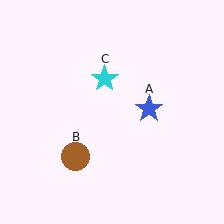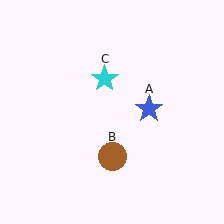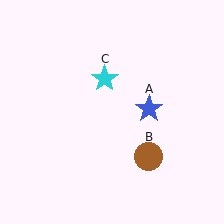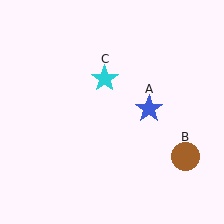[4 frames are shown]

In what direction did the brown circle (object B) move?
The brown circle (object B) moved right.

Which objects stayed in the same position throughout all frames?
Blue star (object A) and cyan star (object C) remained stationary.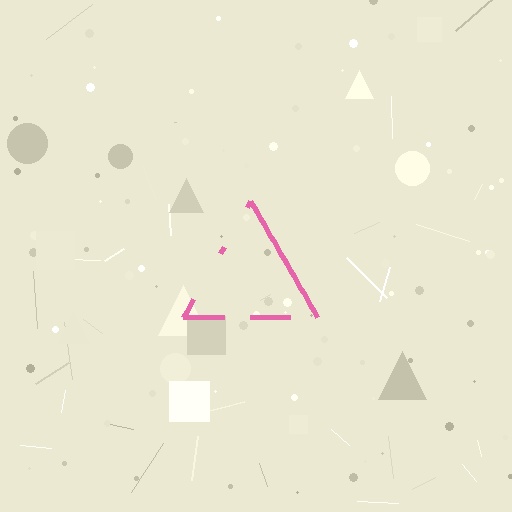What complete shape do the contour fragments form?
The contour fragments form a triangle.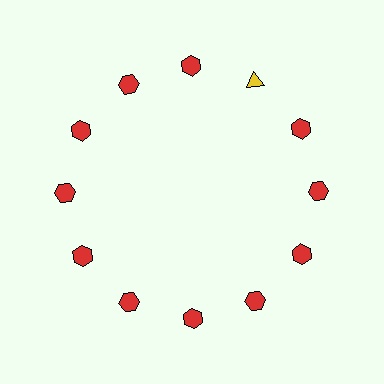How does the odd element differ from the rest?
It differs in both color (yellow instead of red) and shape (triangle instead of hexagon).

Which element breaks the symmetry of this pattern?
The yellow triangle at roughly the 1 o'clock position breaks the symmetry. All other shapes are red hexagons.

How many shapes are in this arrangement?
There are 12 shapes arranged in a ring pattern.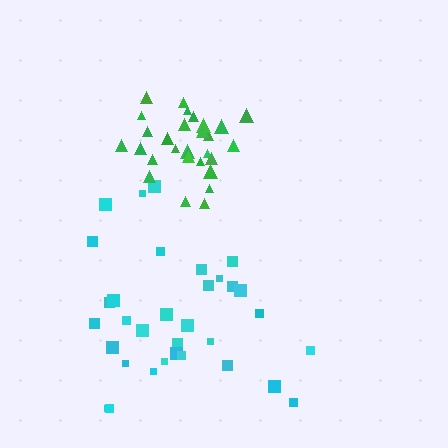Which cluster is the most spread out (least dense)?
Cyan.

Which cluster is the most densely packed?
Green.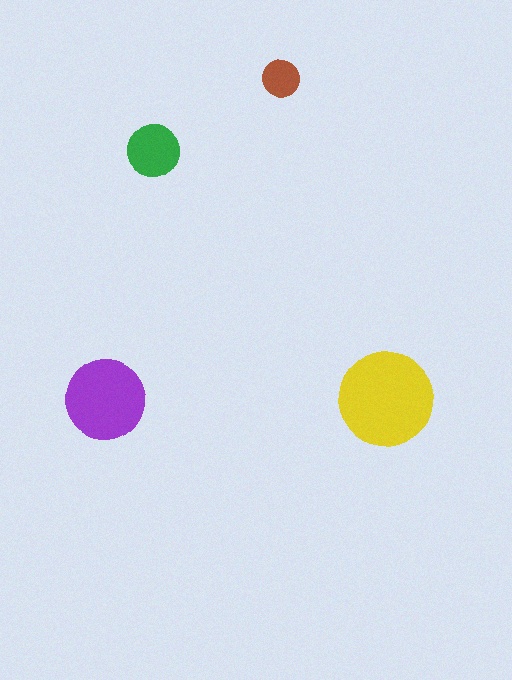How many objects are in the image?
There are 4 objects in the image.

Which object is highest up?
The brown circle is topmost.